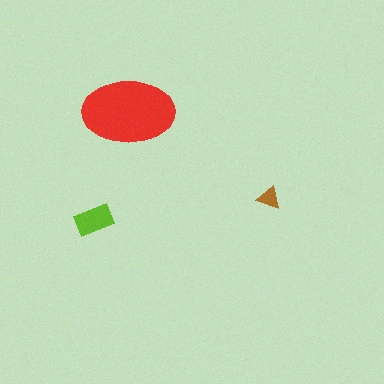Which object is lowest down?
The lime rectangle is bottommost.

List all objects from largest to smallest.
The red ellipse, the lime rectangle, the brown triangle.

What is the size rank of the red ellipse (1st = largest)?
1st.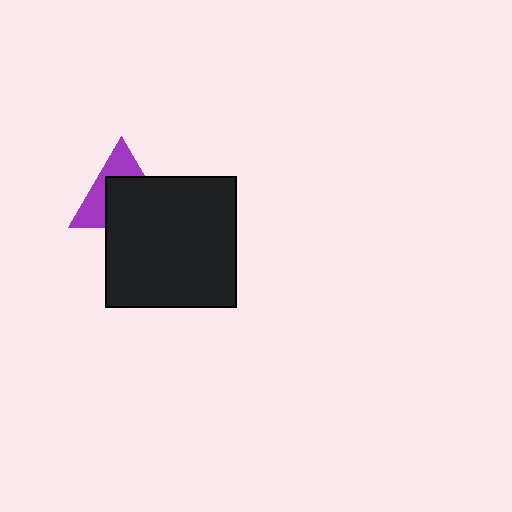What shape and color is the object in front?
The object in front is a black square.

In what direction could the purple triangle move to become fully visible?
The purple triangle could move up. That would shift it out from behind the black square entirely.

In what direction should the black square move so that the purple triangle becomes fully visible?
The black square should move down. That is the shortest direction to clear the overlap and leave the purple triangle fully visible.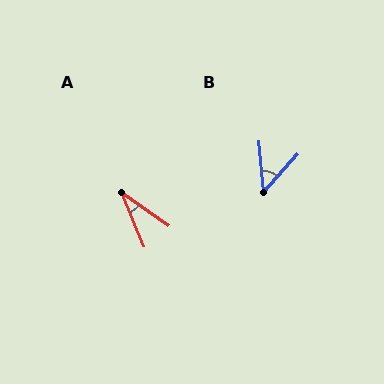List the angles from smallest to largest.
A (32°), B (47°).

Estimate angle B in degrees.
Approximately 47 degrees.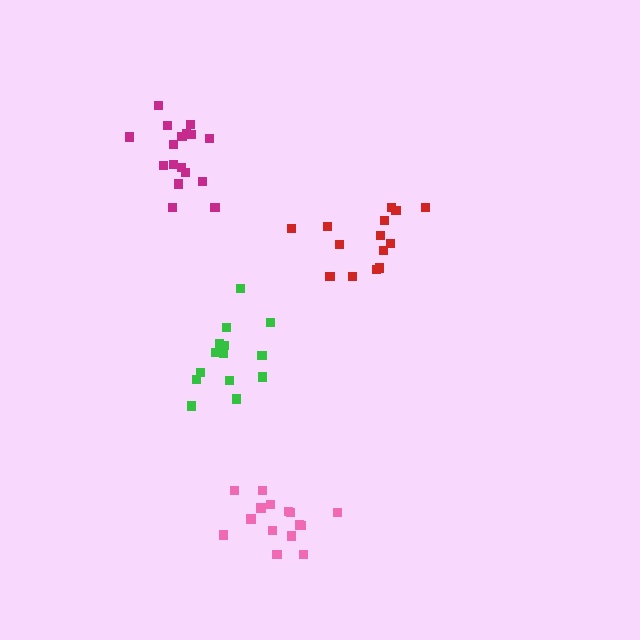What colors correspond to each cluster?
The clusters are colored: green, red, magenta, pink.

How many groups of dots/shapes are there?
There are 4 groups.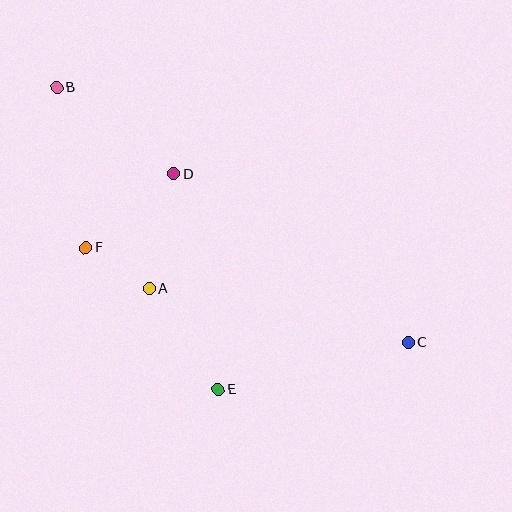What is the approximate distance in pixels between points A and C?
The distance between A and C is approximately 265 pixels.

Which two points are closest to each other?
Points A and F are closest to each other.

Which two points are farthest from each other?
Points B and C are farthest from each other.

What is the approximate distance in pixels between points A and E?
The distance between A and E is approximately 122 pixels.